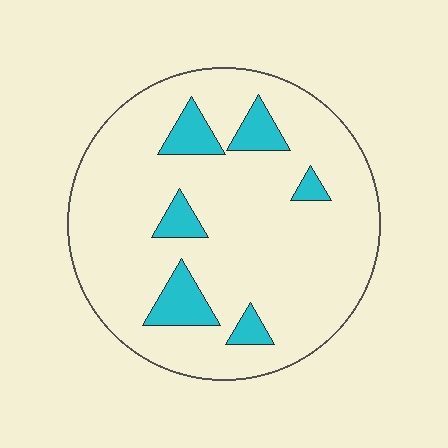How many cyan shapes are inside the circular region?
6.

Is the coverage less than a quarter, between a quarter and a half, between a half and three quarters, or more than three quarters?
Less than a quarter.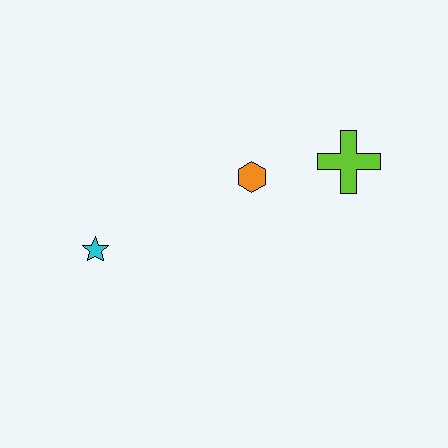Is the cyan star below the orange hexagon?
Yes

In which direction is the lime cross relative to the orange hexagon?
The lime cross is to the right of the orange hexagon.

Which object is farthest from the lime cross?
The cyan star is farthest from the lime cross.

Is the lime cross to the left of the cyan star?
No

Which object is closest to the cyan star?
The orange hexagon is closest to the cyan star.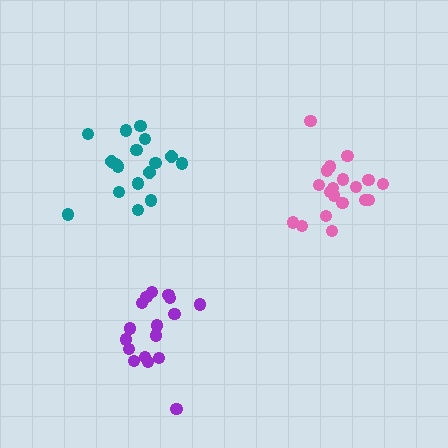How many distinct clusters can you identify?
There are 3 distinct clusters.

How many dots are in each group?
Group 1: 17 dots, Group 2: 18 dots, Group 3: 19 dots (54 total).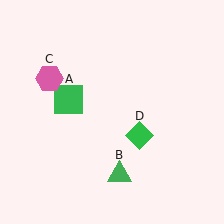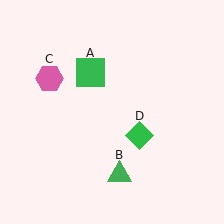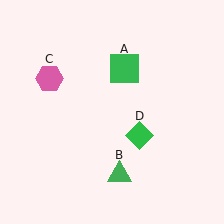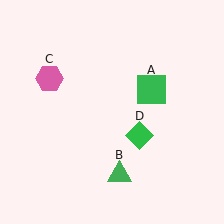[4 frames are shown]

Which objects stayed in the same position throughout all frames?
Green triangle (object B) and pink hexagon (object C) and green diamond (object D) remained stationary.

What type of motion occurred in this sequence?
The green square (object A) rotated clockwise around the center of the scene.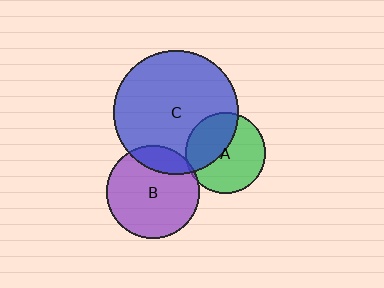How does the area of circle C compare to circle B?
Approximately 1.8 times.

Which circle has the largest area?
Circle C (blue).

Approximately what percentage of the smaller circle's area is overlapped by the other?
Approximately 20%.